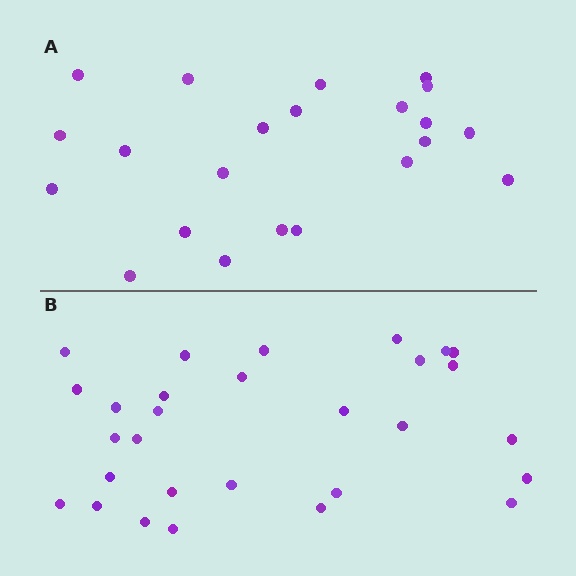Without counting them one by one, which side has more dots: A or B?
Region B (the bottom region) has more dots.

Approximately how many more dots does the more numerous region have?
Region B has roughly 8 or so more dots than region A.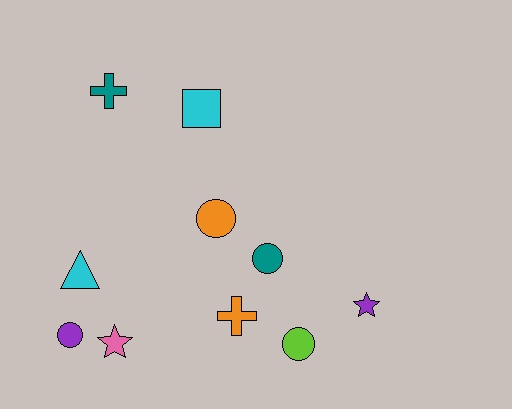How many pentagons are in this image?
There are no pentagons.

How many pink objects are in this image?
There is 1 pink object.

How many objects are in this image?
There are 10 objects.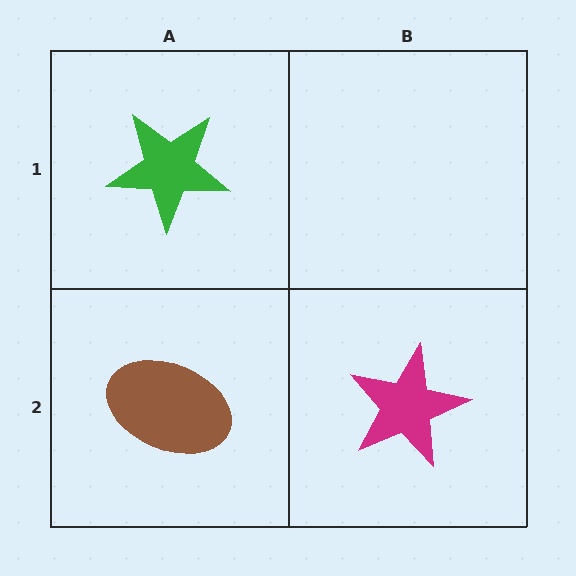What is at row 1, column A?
A green star.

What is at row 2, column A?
A brown ellipse.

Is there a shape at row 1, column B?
No, that cell is empty.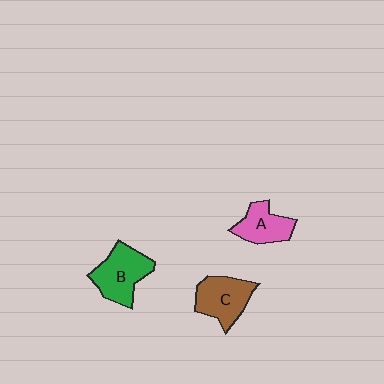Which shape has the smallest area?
Shape A (pink).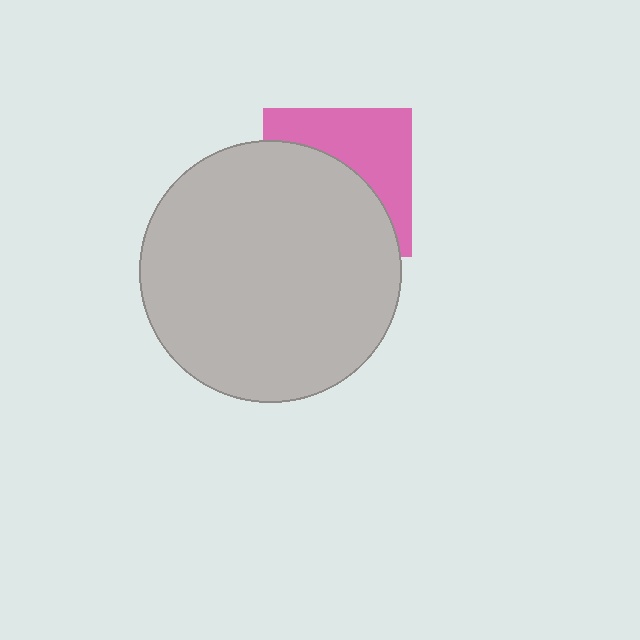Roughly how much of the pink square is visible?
A small part of it is visible (roughly 43%).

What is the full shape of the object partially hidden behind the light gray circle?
The partially hidden object is a pink square.